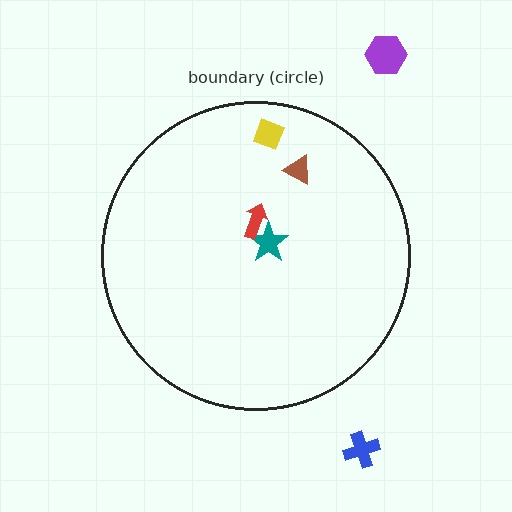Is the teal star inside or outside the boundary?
Inside.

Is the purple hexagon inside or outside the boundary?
Outside.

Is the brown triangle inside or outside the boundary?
Inside.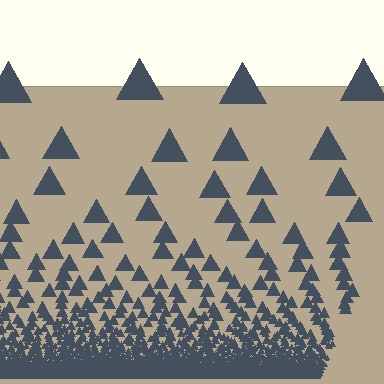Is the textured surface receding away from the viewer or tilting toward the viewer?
The surface appears to tilt toward the viewer. Texture elements get larger and sparser toward the top.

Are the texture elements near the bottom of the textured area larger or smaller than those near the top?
Smaller. The gradient is inverted — elements near the bottom are smaller and denser.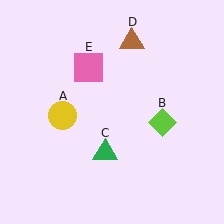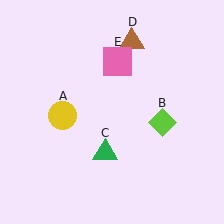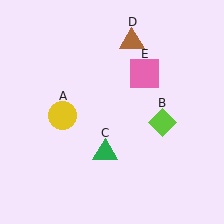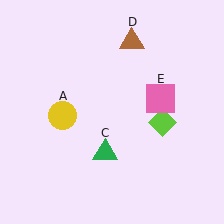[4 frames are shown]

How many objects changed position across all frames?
1 object changed position: pink square (object E).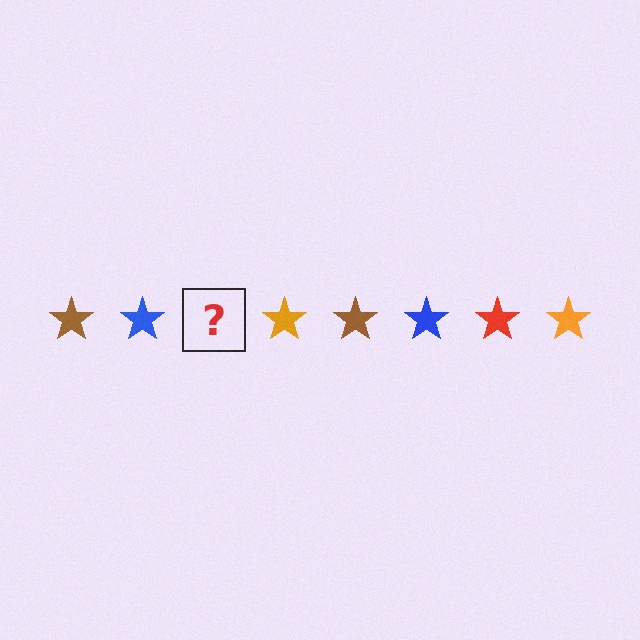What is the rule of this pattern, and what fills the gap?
The rule is that the pattern cycles through brown, blue, red, orange stars. The gap should be filled with a red star.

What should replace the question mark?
The question mark should be replaced with a red star.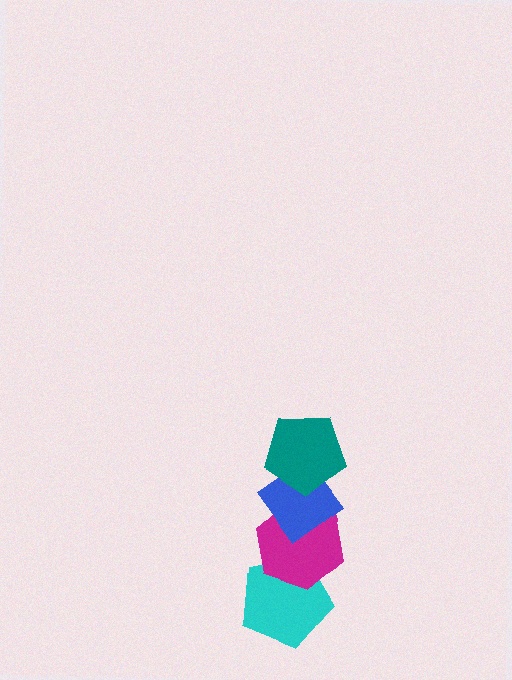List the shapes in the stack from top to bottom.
From top to bottom: the teal pentagon, the blue diamond, the magenta hexagon, the cyan pentagon.